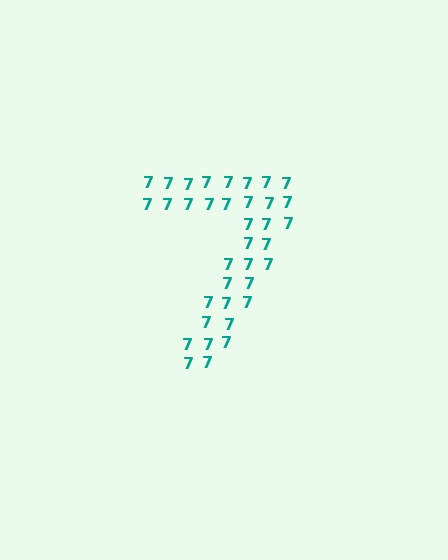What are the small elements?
The small elements are digit 7's.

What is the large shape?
The large shape is the digit 7.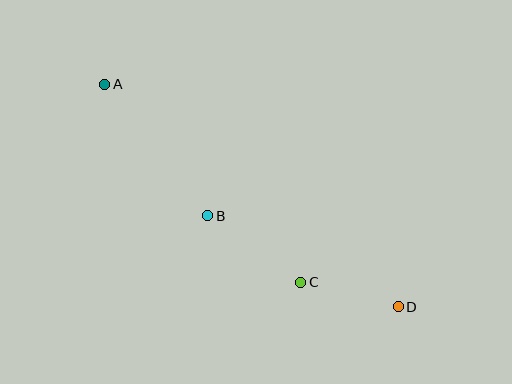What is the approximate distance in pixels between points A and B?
The distance between A and B is approximately 167 pixels.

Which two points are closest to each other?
Points C and D are closest to each other.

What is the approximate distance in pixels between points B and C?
The distance between B and C is approximately 114 pixels.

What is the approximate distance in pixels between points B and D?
The distance between B and D is approximately 211 pixels.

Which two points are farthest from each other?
Points A and D are farthest from each other.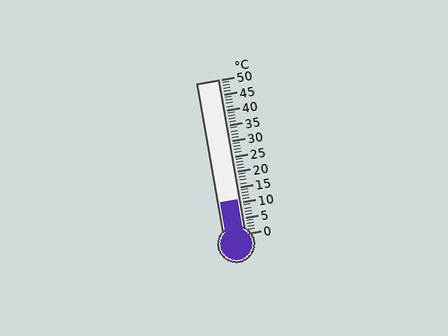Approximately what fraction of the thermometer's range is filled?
The thermometer is filled to approximately 20% of its range.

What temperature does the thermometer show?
The thermometer shows approximately 11°C.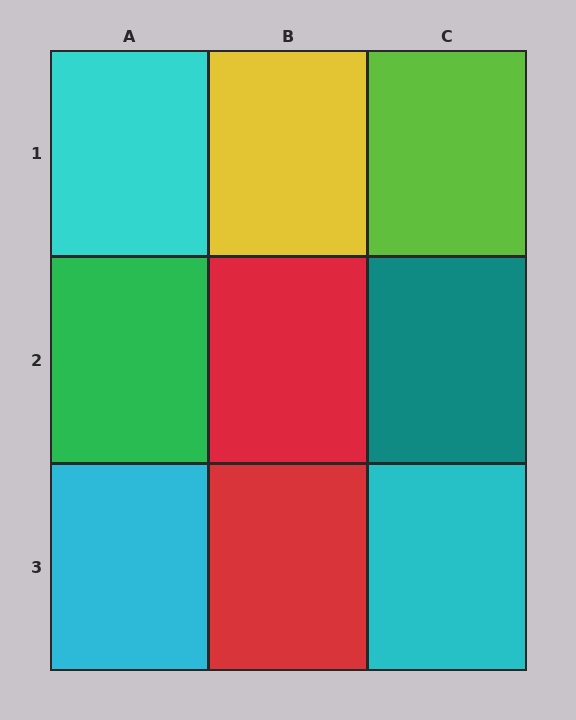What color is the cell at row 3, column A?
Cyan.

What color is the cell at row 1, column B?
Yellow.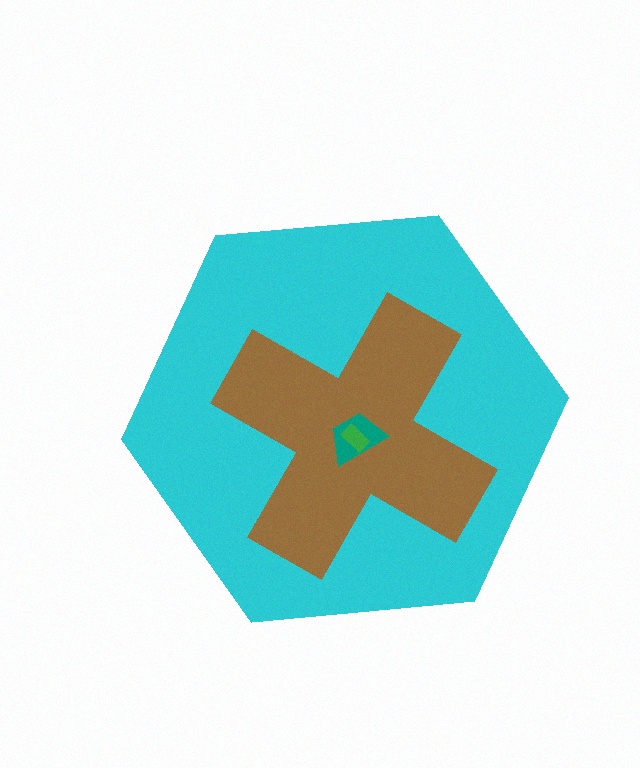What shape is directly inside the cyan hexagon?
The brown cross.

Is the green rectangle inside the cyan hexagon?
Yes.